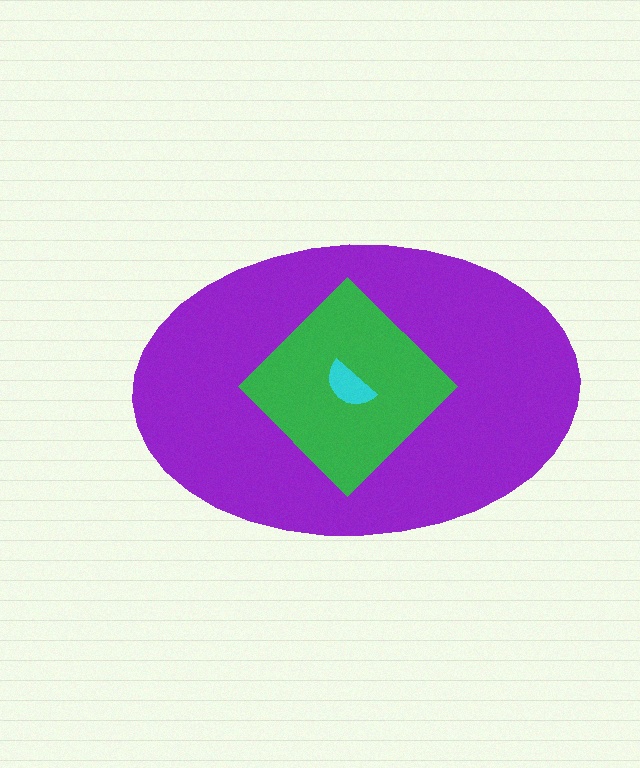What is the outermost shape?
The purple ellipse.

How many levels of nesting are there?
3.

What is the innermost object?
The cyan semicircle.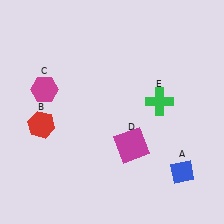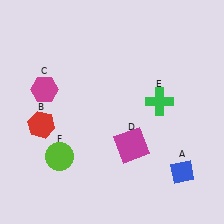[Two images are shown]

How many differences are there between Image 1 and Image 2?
There is 1 difference between the two images.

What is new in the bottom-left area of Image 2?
A lime circle (F) was added in the bottom-left area of Image 2.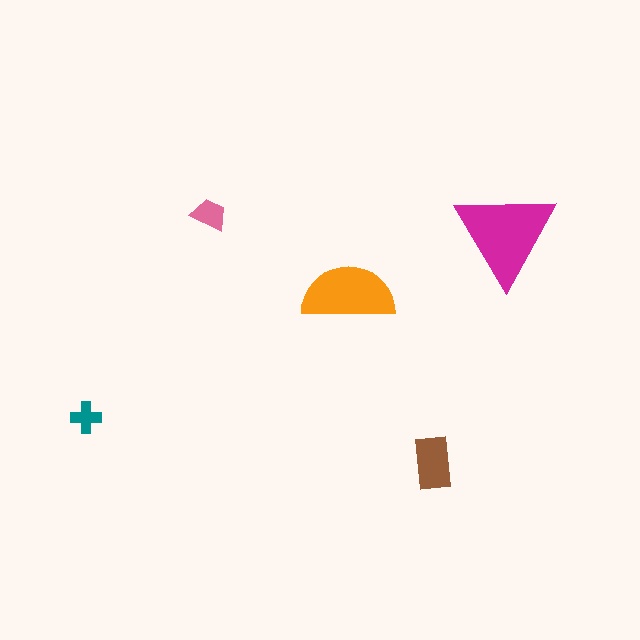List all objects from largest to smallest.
The magenta triangle, the orange semicircle, the brown rectangle, the pink trapezoid, the teal cross.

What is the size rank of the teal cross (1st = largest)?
5th.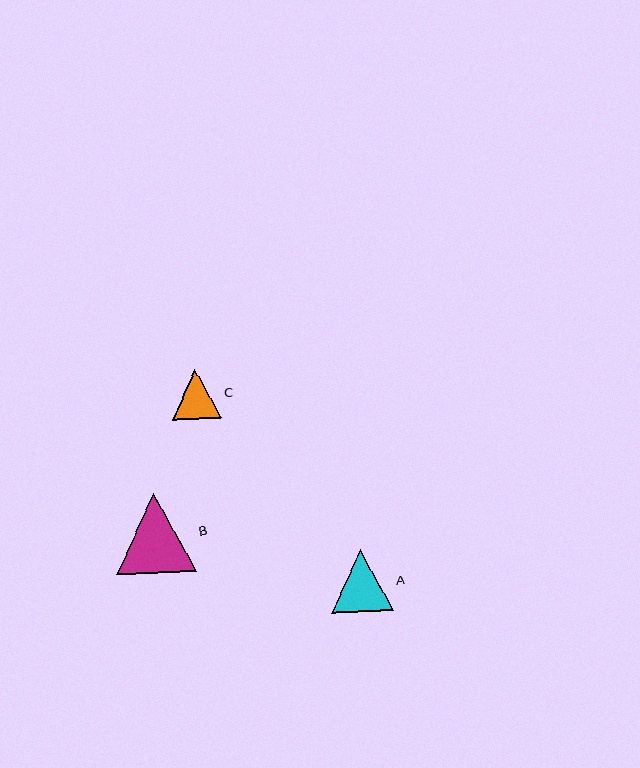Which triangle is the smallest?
Triangle C is the smallest with a size of approximately 50 pixels.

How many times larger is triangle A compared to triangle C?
Triangle A is approximately 1.3 times the size of triangle C.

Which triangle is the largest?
Triangle B is the largest with a size of approximately 80 pixels.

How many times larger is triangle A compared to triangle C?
Triangle A is approximately 1.3 times the size of triangle C.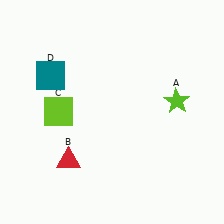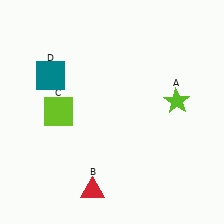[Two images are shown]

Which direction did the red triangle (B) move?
The red triangle (B) moved down.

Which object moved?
The red triangle (B) moved down.